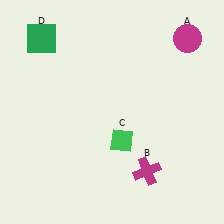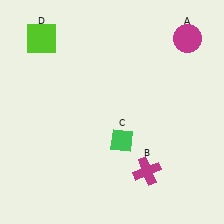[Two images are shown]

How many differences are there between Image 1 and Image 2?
There is 1 difference between the two images.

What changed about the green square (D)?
In Image 1, D is green. In Image 2, it changed to lime.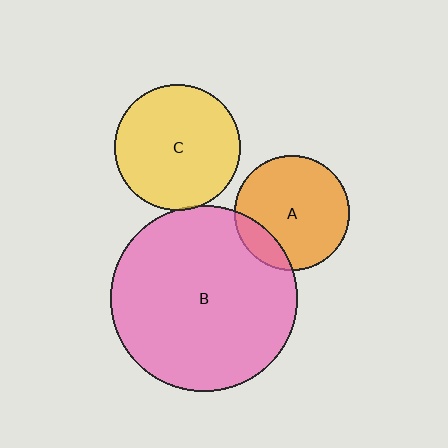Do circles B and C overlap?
Yes.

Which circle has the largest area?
Circle B (pink).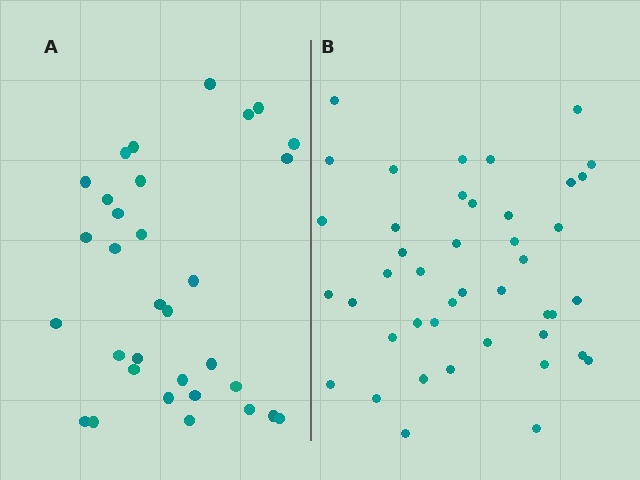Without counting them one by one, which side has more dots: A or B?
Region B (the right region) has more dots.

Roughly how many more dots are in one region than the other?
Region B has roughly 12 or so more dots than region A.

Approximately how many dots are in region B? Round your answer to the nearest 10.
About 40 dots. (The exact count is 43, which rounds to 40.)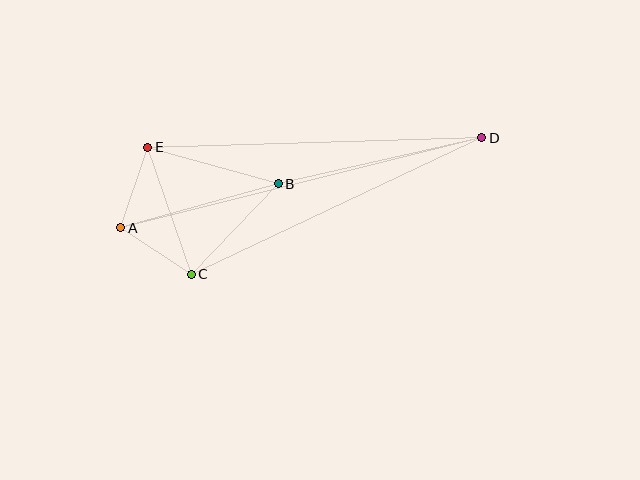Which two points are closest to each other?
Points A and C are closest to each other.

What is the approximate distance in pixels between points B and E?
The distance between B and E is approximately 136 pixels.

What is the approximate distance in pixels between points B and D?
The distance between B and D is approximately 209 pixels.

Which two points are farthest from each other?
Points A and D are farthest from each other.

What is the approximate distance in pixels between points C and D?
The distance between C and D is approximately 321 pixels.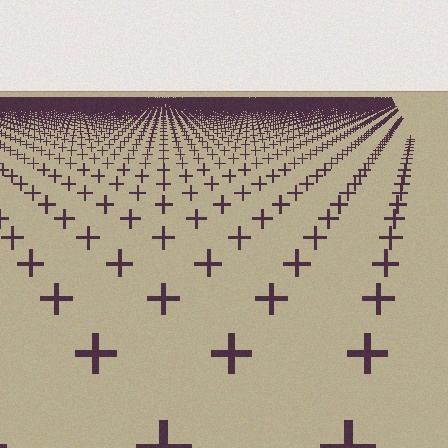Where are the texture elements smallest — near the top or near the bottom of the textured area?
Near the top.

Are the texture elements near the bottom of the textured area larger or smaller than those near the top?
Larger. Near the bottom, elements are closer to the viewer and appear at a bigger on-screen size.